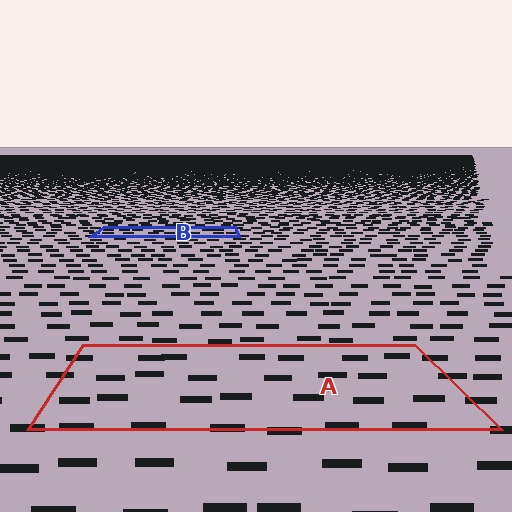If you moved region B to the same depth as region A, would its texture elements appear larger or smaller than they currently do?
They would appear larger. At a closer depth, the same texture elements are projected at a bigger on-screen size.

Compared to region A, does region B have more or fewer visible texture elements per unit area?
Region B has more texture elements per unit area — they are packed more densely because it is farther away.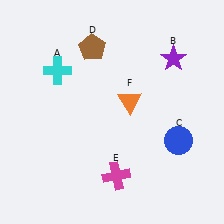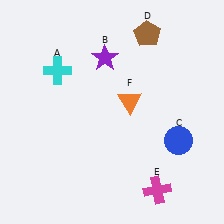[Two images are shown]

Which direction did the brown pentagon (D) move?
The brown pentagon (D) moved right.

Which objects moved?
The objects that moved are: the purple star (B), the brown pentagon (D), the magenta cross (E).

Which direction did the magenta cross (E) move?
The magenta cross (E) moved right.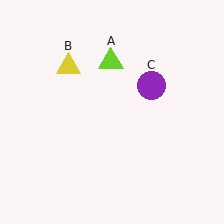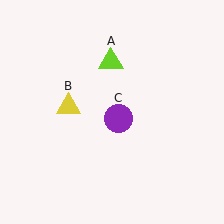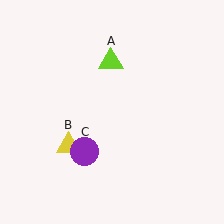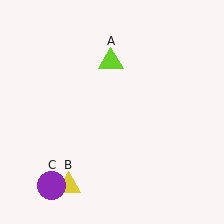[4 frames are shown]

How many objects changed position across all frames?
2 objects changed position: yellow triangle (object B), purple circle (object C).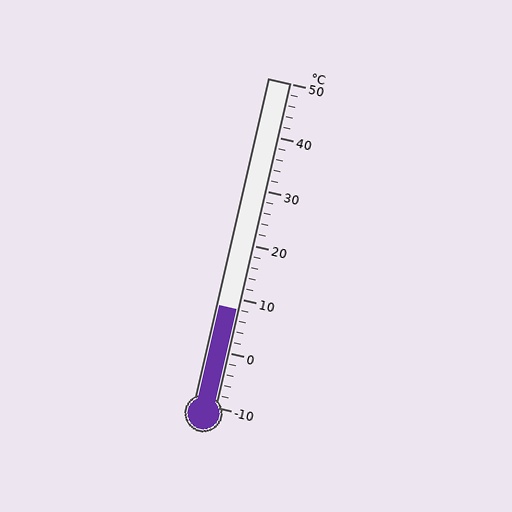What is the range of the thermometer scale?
The thermometer scale ranges from -10°C to 50°C.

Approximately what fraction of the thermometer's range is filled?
The thermometer is filled to approximately 30% of its range.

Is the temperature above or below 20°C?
The temperature is below 20°C.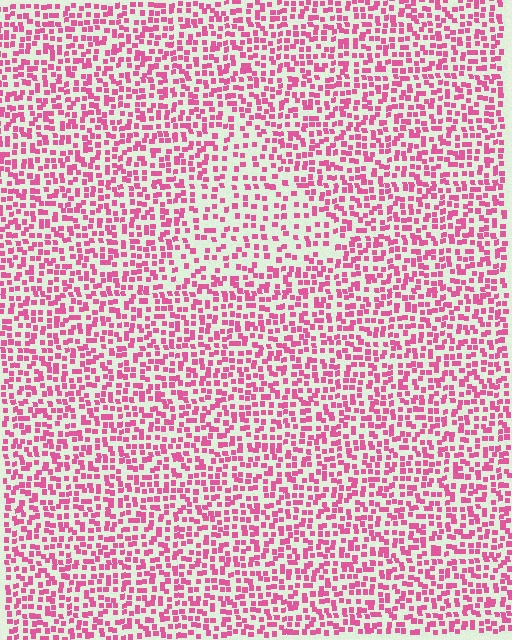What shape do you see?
I see a triangle.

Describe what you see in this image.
The image contains small pink elements arranged at two different densities. A triangle-shaped region is visible where the elements are less densely packed than the surrounding area.